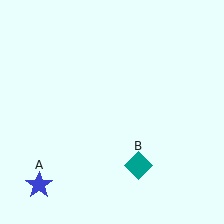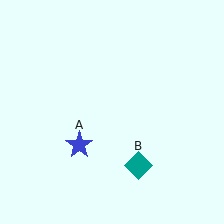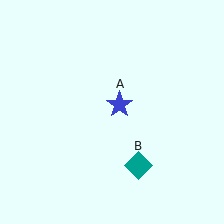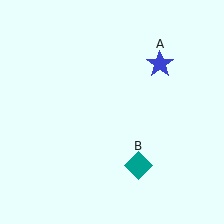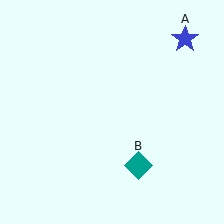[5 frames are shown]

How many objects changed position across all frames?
1 object changed position: blue star (object A).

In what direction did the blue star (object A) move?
The blue star (object A) moved up and to the right.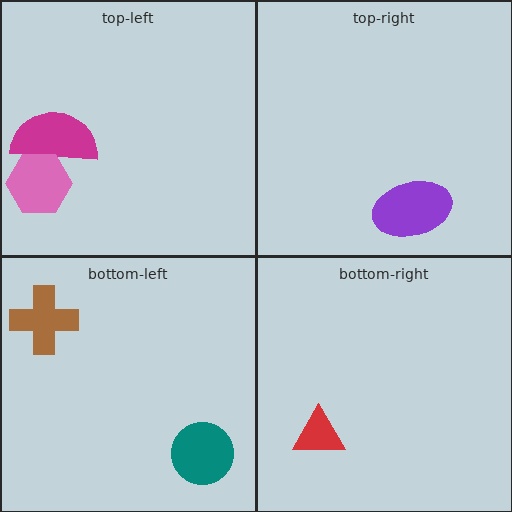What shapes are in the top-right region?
The purple ellipse.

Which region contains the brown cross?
The bottom-left region.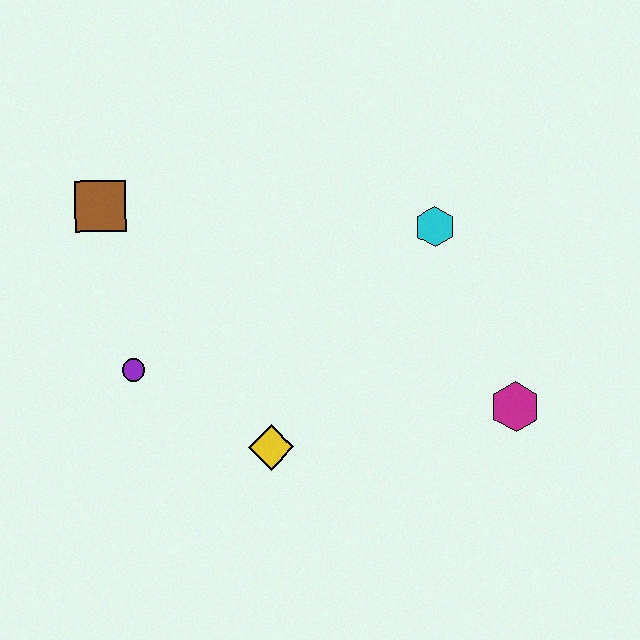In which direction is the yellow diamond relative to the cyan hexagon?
The yellow diamond is below the cyan hexagon.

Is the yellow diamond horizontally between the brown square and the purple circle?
No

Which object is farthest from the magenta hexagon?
The brown square is farthest from the magenta hexagon.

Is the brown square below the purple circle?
No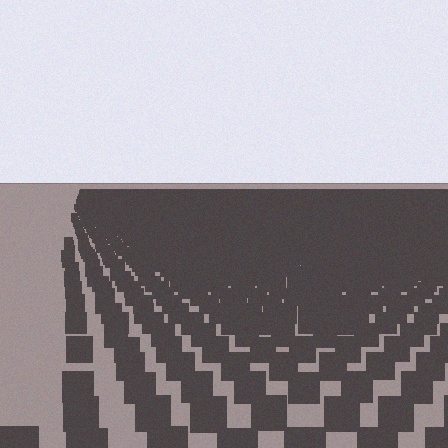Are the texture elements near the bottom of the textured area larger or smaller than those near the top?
Larger. Near the bottom, elements are closer to the viewer and appear at a bigger on-screen size.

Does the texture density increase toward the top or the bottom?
Density increases toward the top.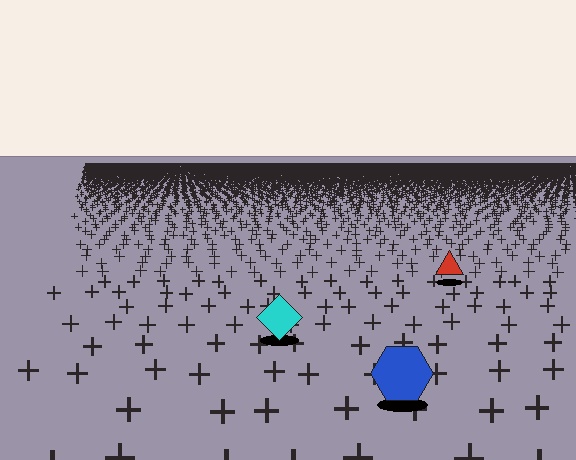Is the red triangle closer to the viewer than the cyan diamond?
No. The cyan diamond is closer — you can tell from the texture gradient: the ground texture is coarser near it.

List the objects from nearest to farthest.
From nearest to farthest: the blue hexagon, the cyan diamond, the red triangle.